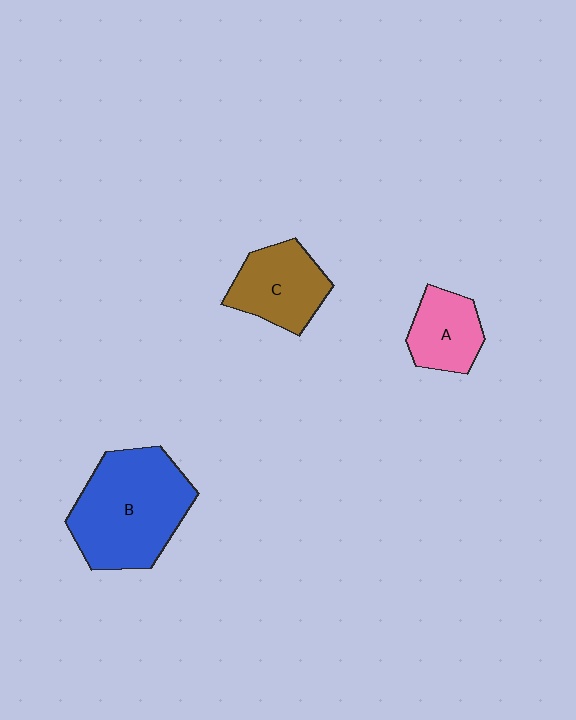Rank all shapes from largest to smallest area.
From largest to smallest: B (blue), C (brown), A (pink).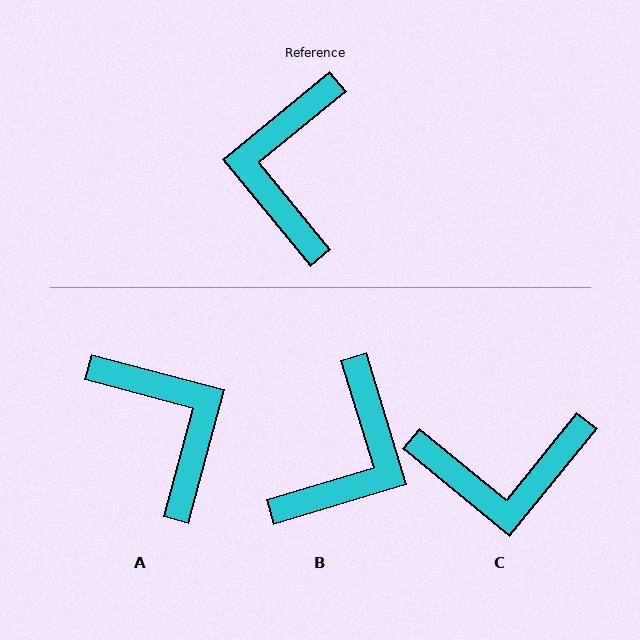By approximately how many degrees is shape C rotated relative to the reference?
Approximately 101 degrees counter-clockwise.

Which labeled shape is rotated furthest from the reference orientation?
B, about 157 degrees away.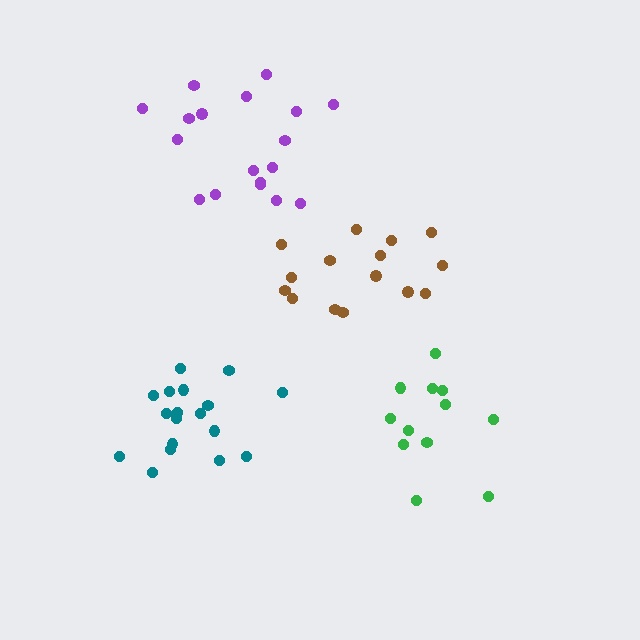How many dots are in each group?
Group 1: 12 dots, Group 2: 18 dots, Group 3: 15 dots, Group 4: 18 dots (63 total).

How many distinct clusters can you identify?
There are 4 distinct clusters.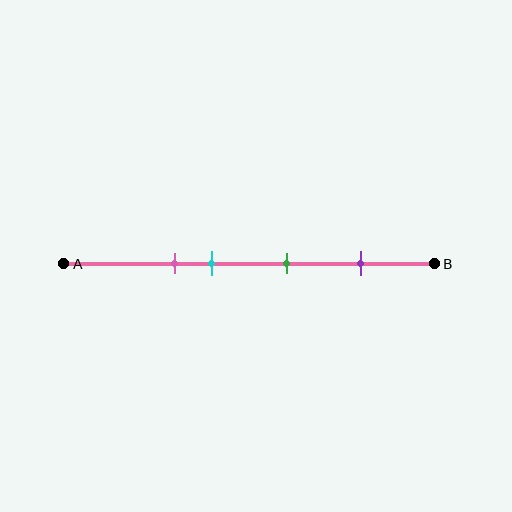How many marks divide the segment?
There are 4 marks dividing the segment.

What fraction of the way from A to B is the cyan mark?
The cyan mark is approximately 40% (0.4) of the way from A to B.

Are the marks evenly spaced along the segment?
No, the marks are not evenly spaced.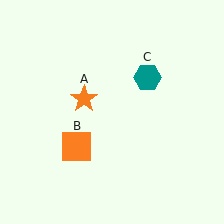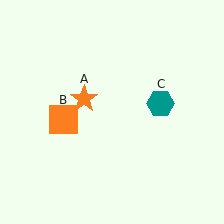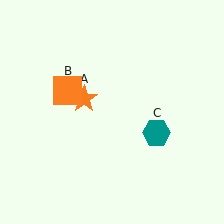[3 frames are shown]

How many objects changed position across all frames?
2 objects changed position: orange square (object B), teal hexagon (object C).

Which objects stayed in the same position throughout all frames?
Orange star (object A) remained stationary.